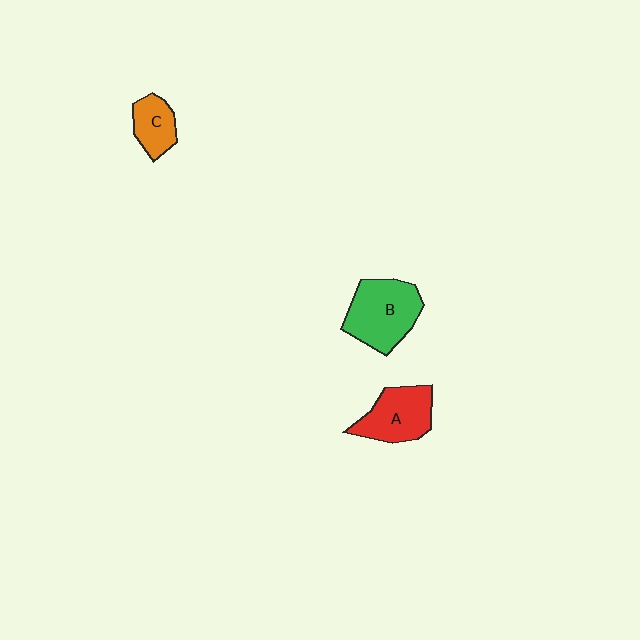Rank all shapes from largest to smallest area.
From largest to smallest: B (green), A (red), C (orange).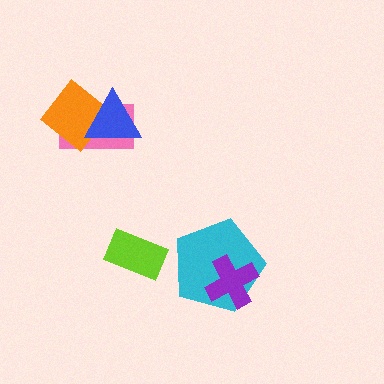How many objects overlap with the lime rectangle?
0 objects overlap with the lime rectangle.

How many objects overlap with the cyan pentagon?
1 object overlaps with the cyan pentagon.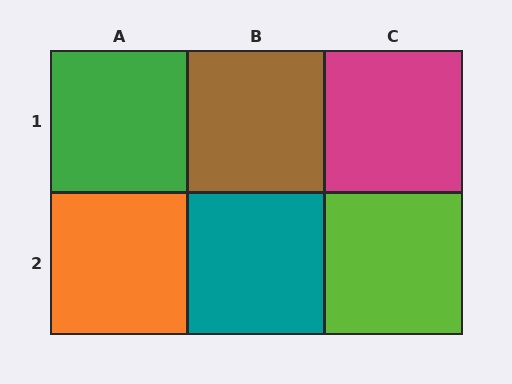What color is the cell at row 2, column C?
Lime.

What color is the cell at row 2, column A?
Orange.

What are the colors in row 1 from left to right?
Green, brown, magenta.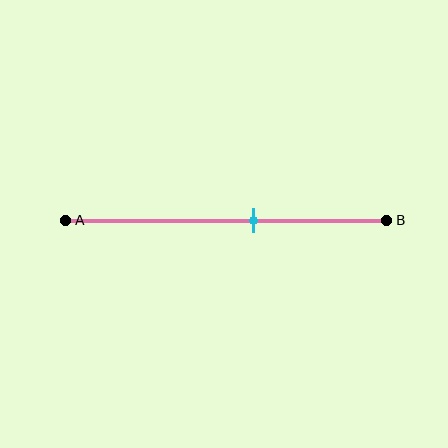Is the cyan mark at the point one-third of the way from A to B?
No, the mark is at about 60% from A, not at the 33% one-third point.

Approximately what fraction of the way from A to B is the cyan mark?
The cyan mark is approximately 60% of the way from A to B.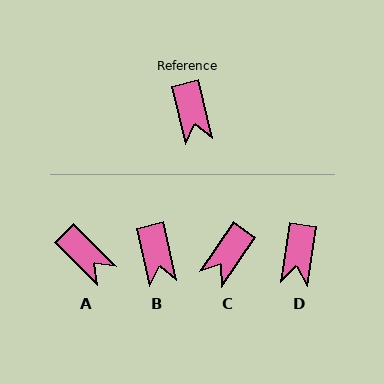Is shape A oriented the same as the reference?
No, it is off by about 32 degrees.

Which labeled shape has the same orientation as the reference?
B.